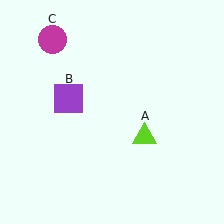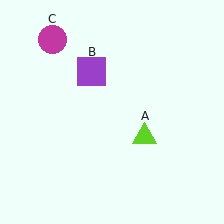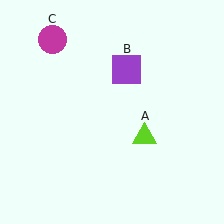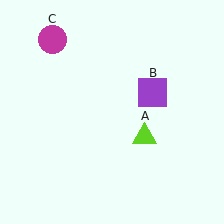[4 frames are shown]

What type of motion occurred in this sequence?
The purple square (object B) rotated clockwise around the center of the scene.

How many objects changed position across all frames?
1 object changed position: purple square (object B).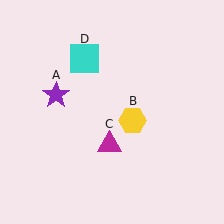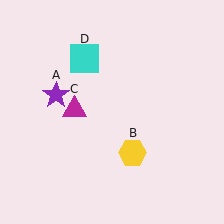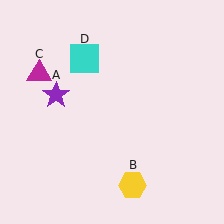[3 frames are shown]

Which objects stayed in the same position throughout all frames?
Purple star (object A) and cyan square (object D) remained stationary.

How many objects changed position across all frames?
2 objects changed position: yellow hexagon (object B), magenta triangle (object C).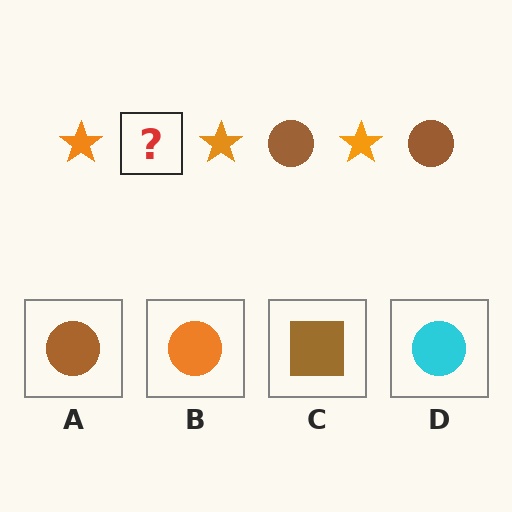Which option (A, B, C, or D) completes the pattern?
A.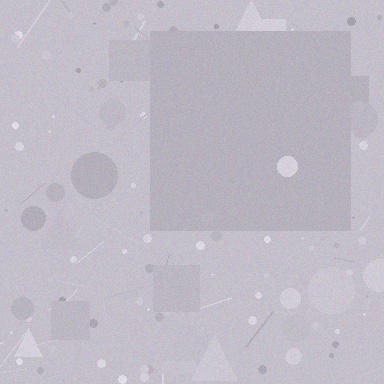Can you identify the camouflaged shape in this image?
The camouflaged shape is a square.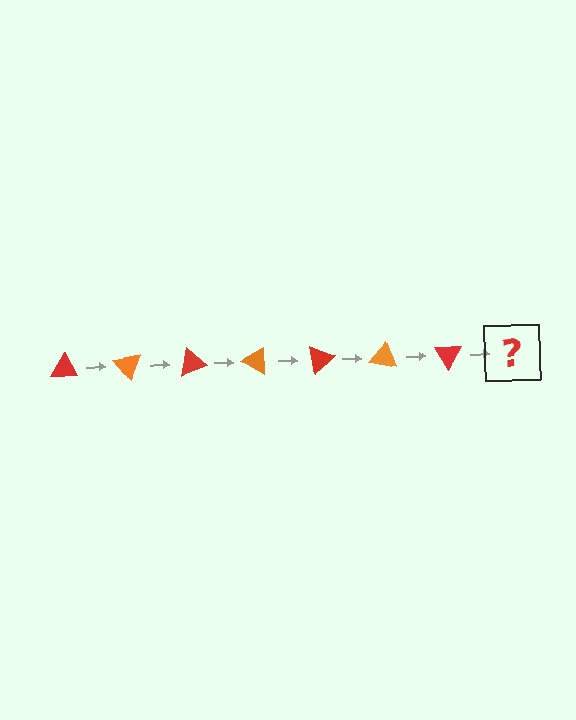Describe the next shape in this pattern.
It should be an orange triangle, rotated 350 degrees from the start.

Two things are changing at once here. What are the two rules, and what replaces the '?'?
The two rules are that it rotates 50 degrees each step and the color cycles through red and orange. The '?' should be an orange triangle, rotated 350 degrees from the start.